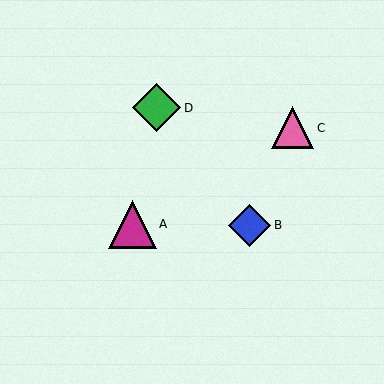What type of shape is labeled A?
Shape A is a magenta triangle.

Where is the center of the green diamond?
The center of the green diamond is at (157, 108).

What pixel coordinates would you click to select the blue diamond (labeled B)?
Click at (250, 225) to select the blue diamond B.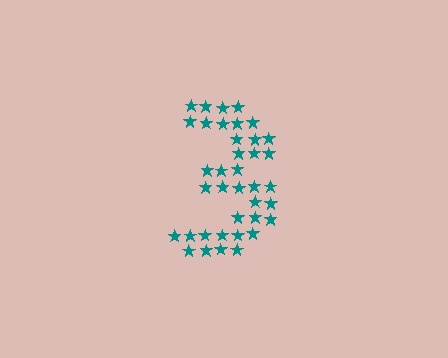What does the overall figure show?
The overall figure shows the digit 3.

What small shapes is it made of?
It is made of small stars.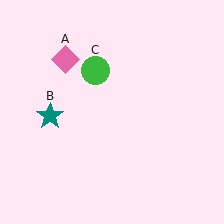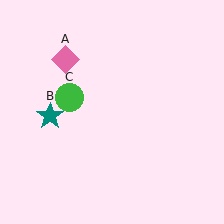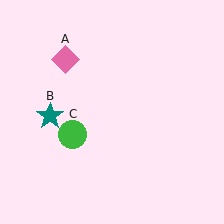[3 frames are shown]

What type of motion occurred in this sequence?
The green circle (object C) rotated counterclockwise around the center of the scene.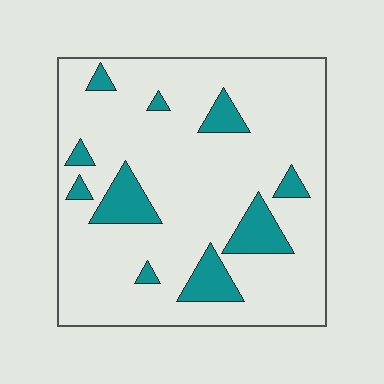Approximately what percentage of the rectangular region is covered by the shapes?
Approximately 15%.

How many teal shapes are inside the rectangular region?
10.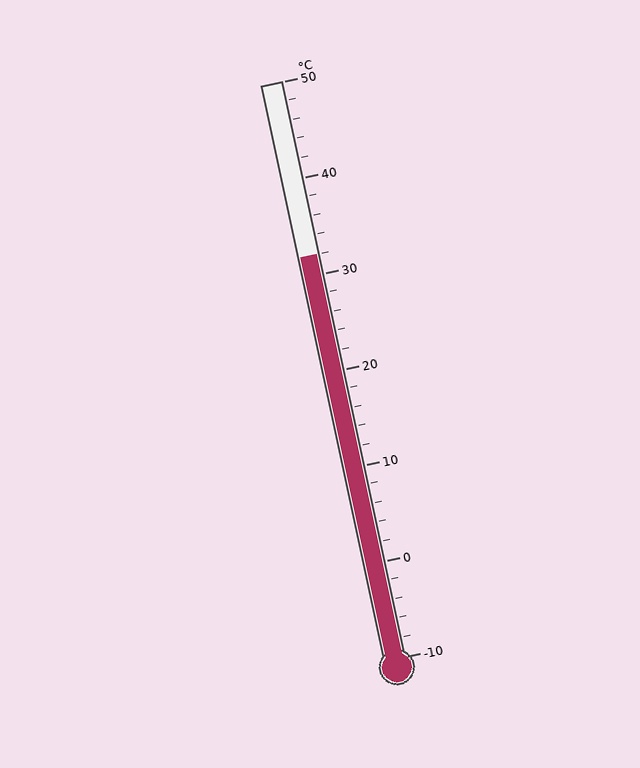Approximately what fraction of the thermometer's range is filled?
The thermometer is filled to approximately 70% of its range.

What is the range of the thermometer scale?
The thermometer scale ranges from -10°C to 50°C.